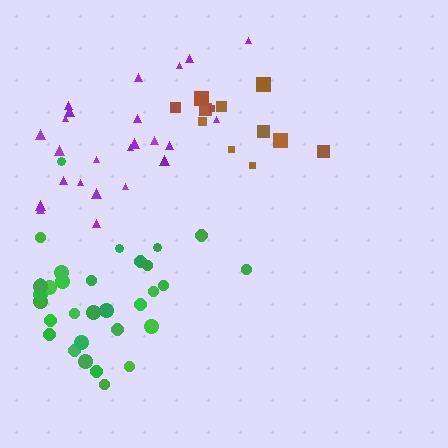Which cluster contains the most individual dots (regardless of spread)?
Green (33).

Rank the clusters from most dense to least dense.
green, purple, brown.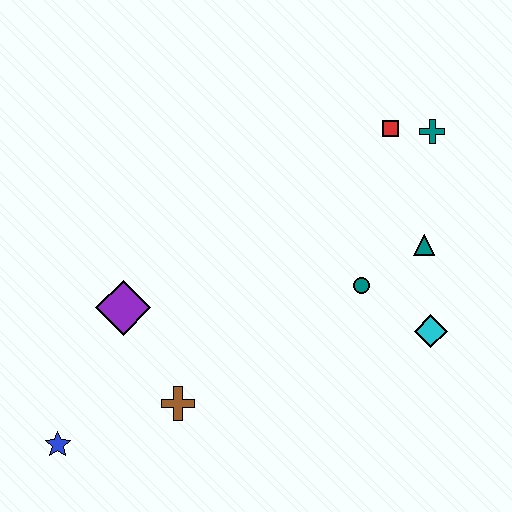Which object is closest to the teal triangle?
The teal circle is closest to the teal triangle.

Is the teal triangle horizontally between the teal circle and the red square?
No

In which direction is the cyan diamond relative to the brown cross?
The cyan diamond is to the right of the brown cross.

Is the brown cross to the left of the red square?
Yes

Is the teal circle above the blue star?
Yes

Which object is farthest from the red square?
The blue star is farthest from the red square.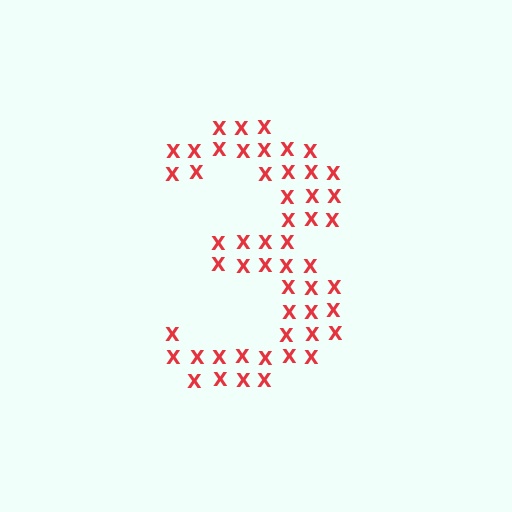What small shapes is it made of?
It is made of small letter X's.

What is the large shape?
The large shape is the digit 3.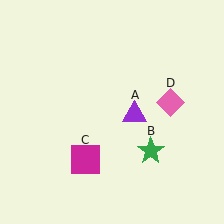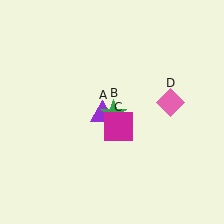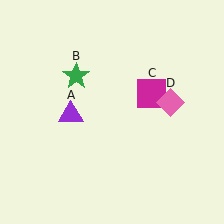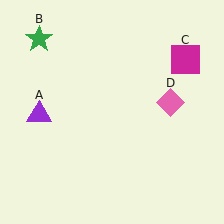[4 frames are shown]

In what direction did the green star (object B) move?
The green star (object B) moved up and to the left.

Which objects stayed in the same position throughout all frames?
Pink diamond (object D) remained stationary.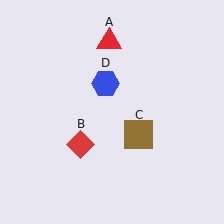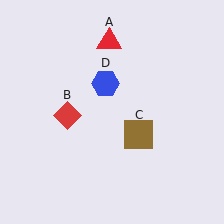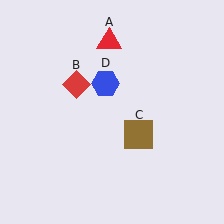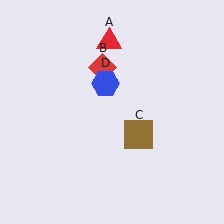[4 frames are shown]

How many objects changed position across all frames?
1 object changed position: red diamond (object B).